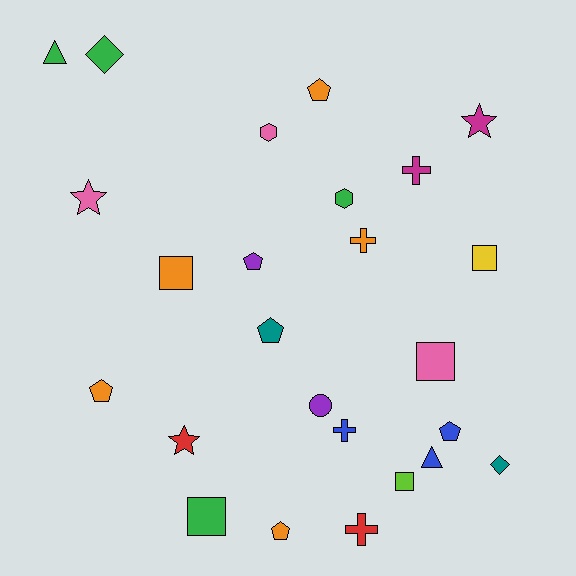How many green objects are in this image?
There are 4 green objects.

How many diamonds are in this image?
There are 2 diamonds.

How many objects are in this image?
There are 25 objects.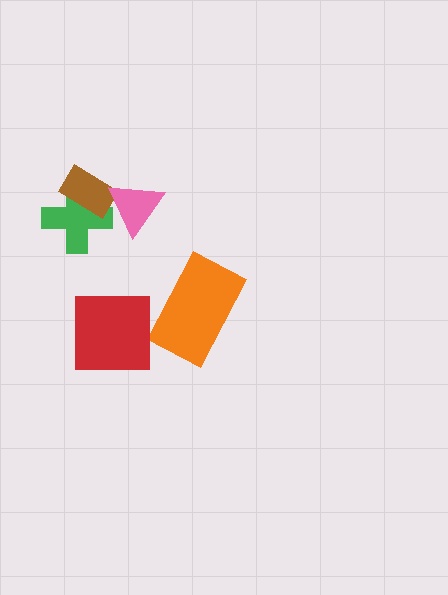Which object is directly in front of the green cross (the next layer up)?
The brown rectangle is directly in front of the green cross.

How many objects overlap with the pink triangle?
2 objects overlap with the pink triangle.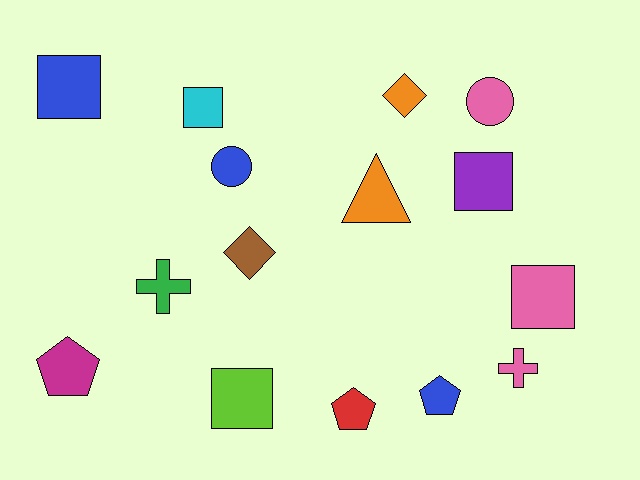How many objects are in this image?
There are 15 objects.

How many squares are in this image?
There are 5 squares.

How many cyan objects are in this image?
There is 1 cyan object.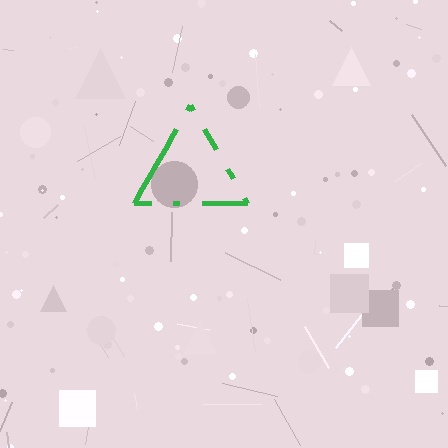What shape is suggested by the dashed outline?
The dashed outline suggests a triangle.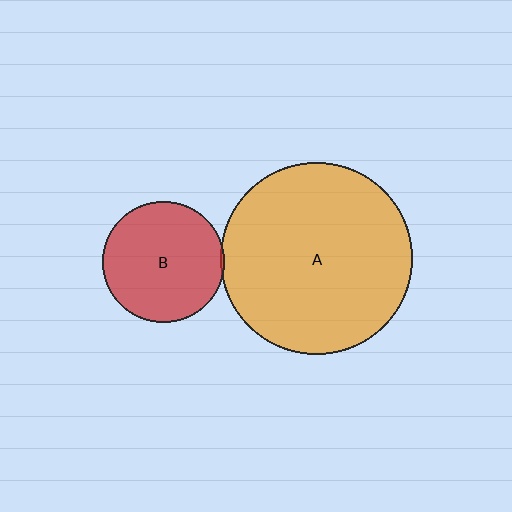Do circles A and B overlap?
Yes.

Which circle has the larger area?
Circle A (orange).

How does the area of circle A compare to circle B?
Approximately 2.5 times.